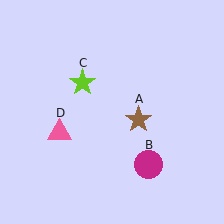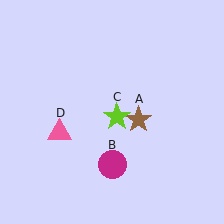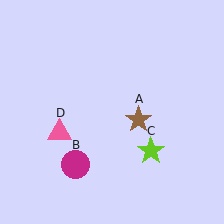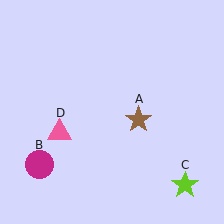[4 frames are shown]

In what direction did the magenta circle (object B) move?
The magenta circle (object B) moved left.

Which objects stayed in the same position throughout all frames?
Brown star (object A) and pink triangle (object D) remained stationary.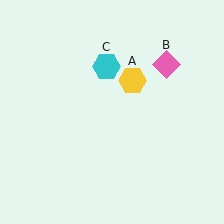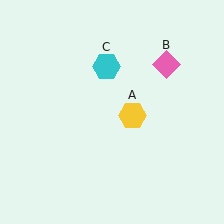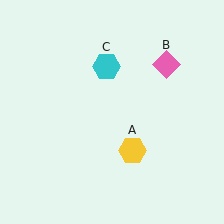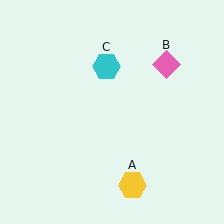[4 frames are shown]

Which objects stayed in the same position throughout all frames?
Pink diamond (object B) and cyan hexagon (object C) remained stationary.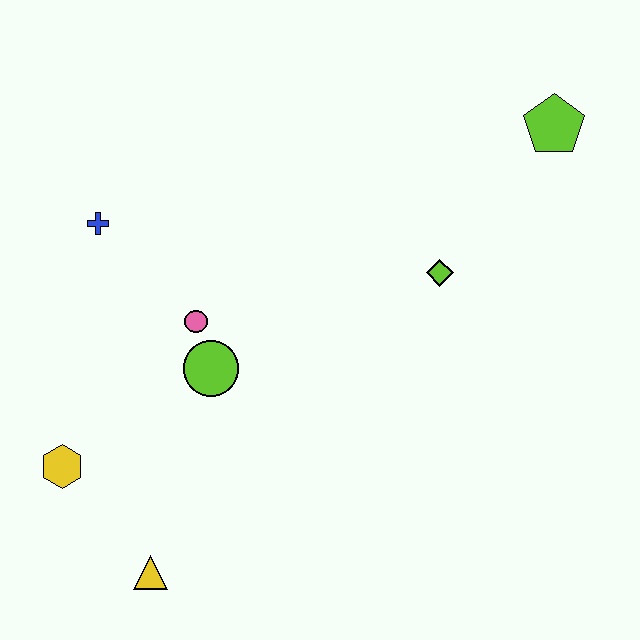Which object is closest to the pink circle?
The lime circle is closest to the pink circle.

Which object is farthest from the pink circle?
The lime pentagon is farthest from the pink circle.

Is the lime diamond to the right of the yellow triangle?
Yes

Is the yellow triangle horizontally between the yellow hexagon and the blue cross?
No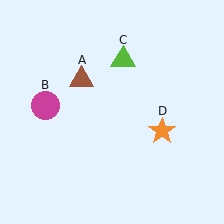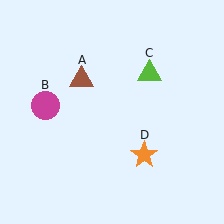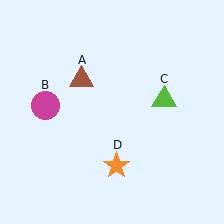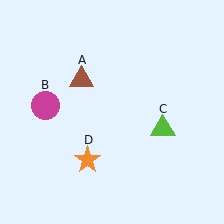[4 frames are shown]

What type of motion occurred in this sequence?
The lime triangle (object C), orange star (object D) rotated clockwise around the center of the scene.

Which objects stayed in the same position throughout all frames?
Brown triangle (object A) and magenta circle (object B) remained stationary.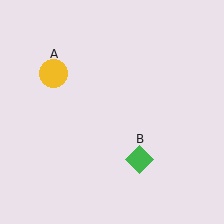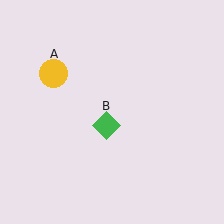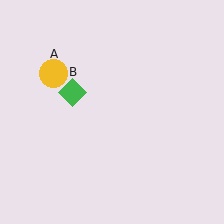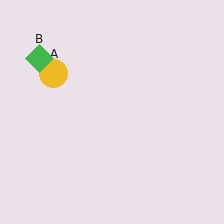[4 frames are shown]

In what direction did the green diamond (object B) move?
The green diamond (object B) moved up and to the left.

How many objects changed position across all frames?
1 object changed position: green diamond (object B).